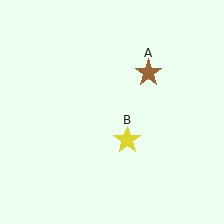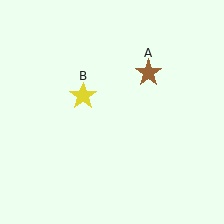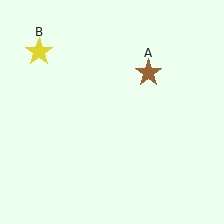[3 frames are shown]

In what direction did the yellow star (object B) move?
The yellow star (object B) moved up and to the left.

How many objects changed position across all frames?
1 object changed position: yellow star (object B).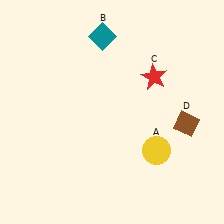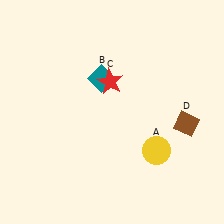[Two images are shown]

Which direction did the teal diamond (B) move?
The teal diamond (B) moved down.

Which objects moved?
The objects that moved are: the teal diamond (B), the red star (C).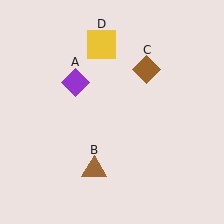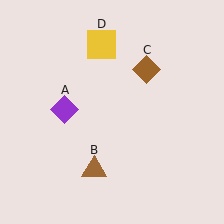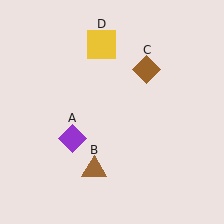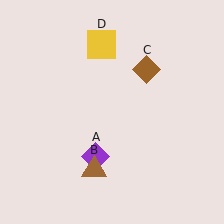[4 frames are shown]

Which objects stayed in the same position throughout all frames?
Brown triangle (object B) and brown diamond (object C) and yellow square (object D) remained stationary.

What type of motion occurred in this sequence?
The purple diamond (object A) rotated counterclockwise around the center of the scene.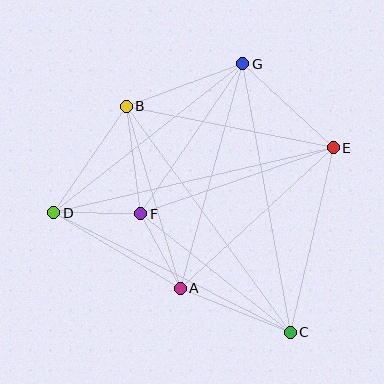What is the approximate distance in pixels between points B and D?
The distance between B and D is approximately 129 pixels.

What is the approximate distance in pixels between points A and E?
The distance between A and E is approximately 207 pixels.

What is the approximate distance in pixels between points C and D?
The distance between C and D is approximately 265 pixels.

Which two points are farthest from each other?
Points D and E are farthest from each other.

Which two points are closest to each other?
Points A and F are closest to each other.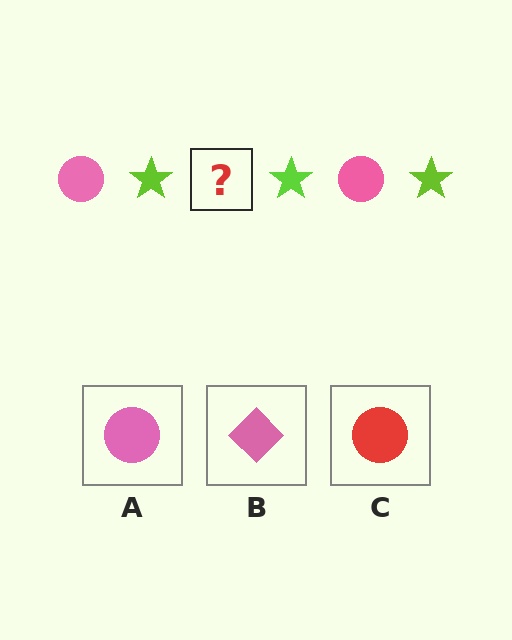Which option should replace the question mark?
Option A.